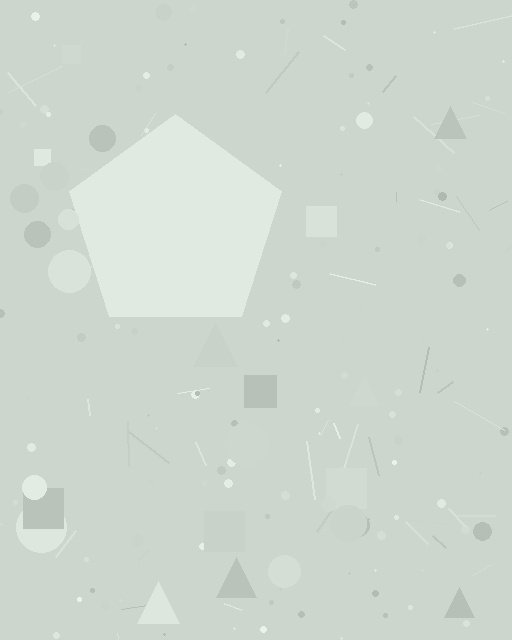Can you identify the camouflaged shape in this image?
The camouflaged shape is a pentagon.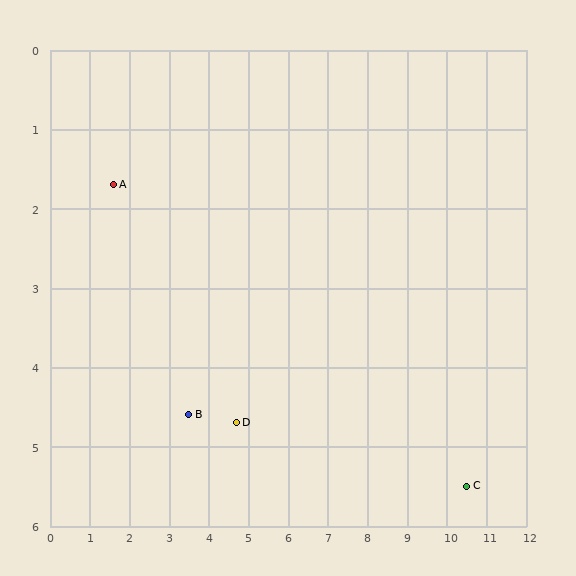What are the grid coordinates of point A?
Point A is at approximately (1.6, 1.7).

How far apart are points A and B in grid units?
Points A and B are about 3.5 grid units apart.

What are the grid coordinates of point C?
Point C is at approximately (10.5, 5.5).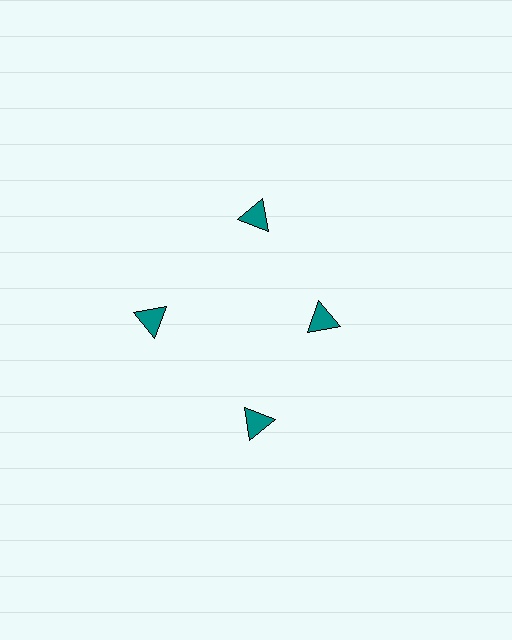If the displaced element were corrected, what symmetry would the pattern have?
It would have 4-fold rotational symmetry — the pattern would map onto itself every 90 degrees.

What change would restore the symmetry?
The symmetry would be restored by moving it outward, back onto the ring so that all 4 triangles sit at equal angles and equal distance from the center.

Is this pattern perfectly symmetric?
No. The 4 teal triangles are arranged in a ring, but one element near the 3 o'clock position is pulled inward toward the center, breaking the 4-fold rotational symmetry.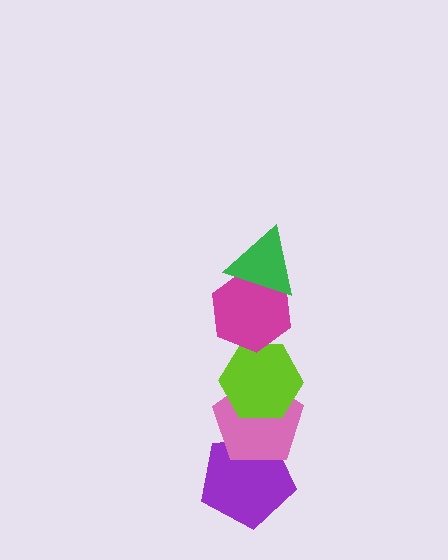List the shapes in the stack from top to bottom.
From top to bottom: the green triangle, the magenta hexagon, the lime hexagon, the pink pentagon, the purple pentagon.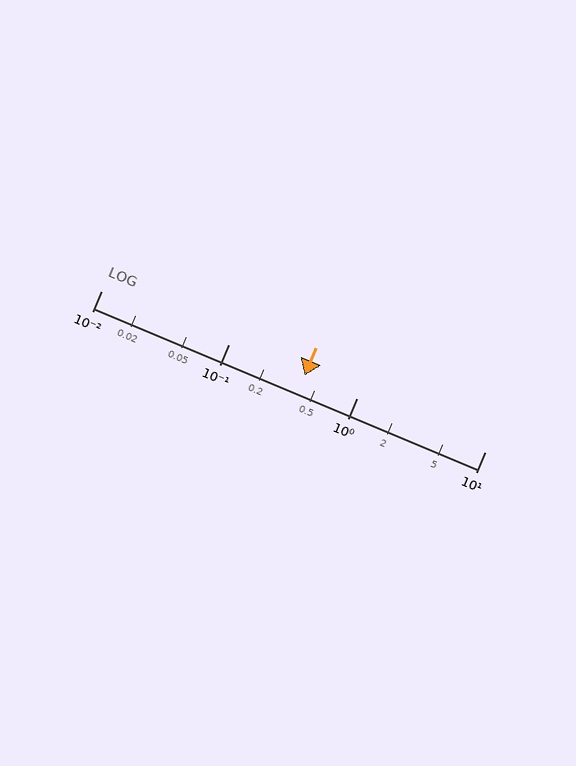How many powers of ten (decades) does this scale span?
The scale spans 3 decades, from 0.01 to 10.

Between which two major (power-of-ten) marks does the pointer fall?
The pointer is between 0.1 and 1.